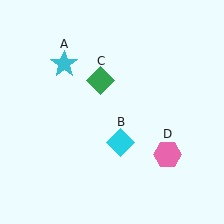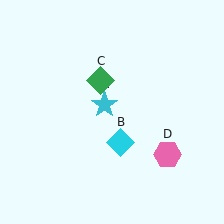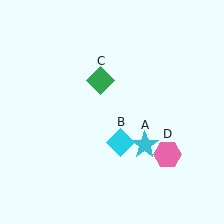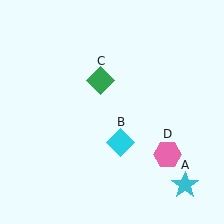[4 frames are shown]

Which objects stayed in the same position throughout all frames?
Cyan diamond (object B) and green diamond (object C) and pink hexagon (object D) remained stationary.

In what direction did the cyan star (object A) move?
The cyan star (object A) moved down and to the right.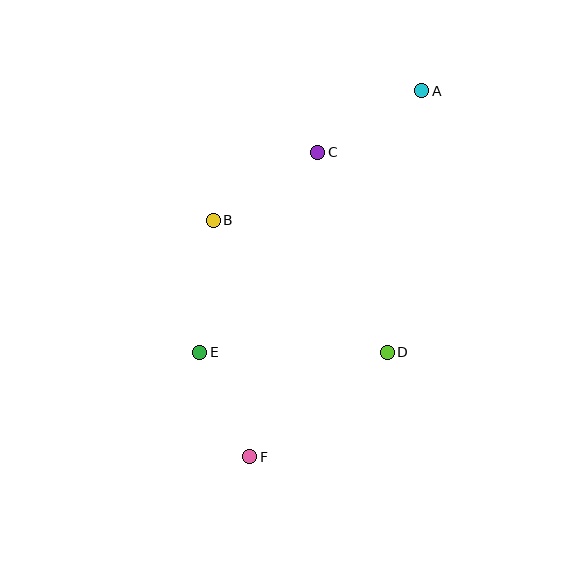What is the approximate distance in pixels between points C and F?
The distance between C and F is approximately 312 pixels.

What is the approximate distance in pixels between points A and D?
The distance between A and D is approximately 264 pixels.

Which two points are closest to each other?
Points E and F are closest to each other.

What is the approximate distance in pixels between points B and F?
The distance between B and F is approximately 239 pixels.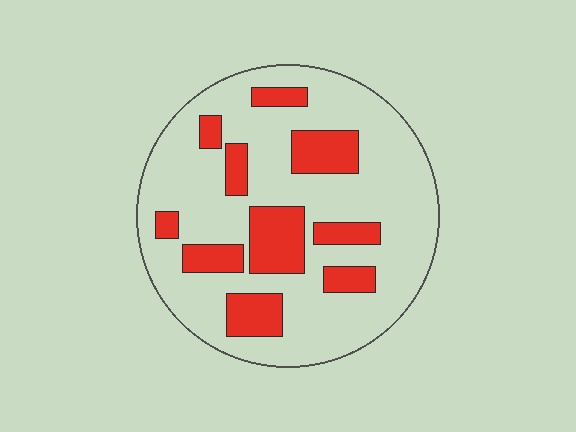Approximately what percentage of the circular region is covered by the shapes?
Approximately 25%.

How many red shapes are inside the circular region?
10.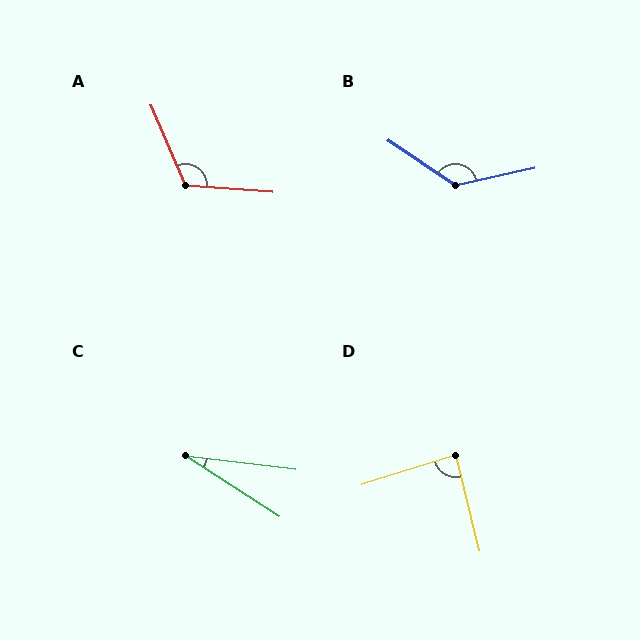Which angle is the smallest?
C, at approximately 26 degrees.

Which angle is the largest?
B, at approximately 133 degrees.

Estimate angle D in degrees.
Approximately 87 degrees.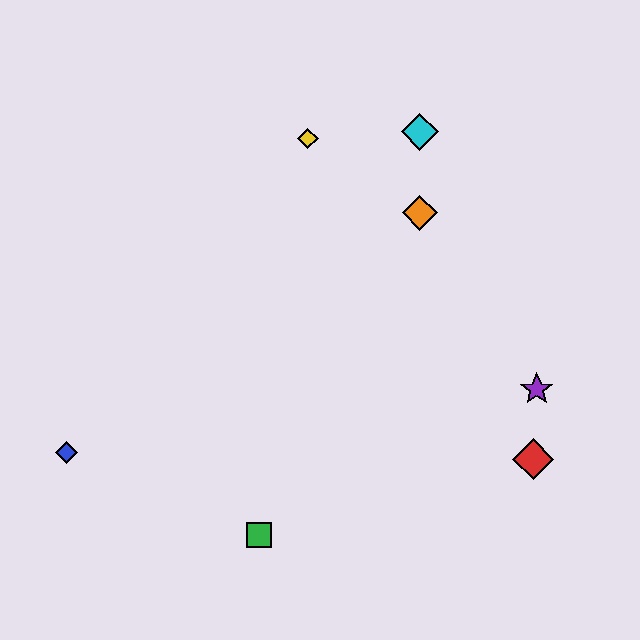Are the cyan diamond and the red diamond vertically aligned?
No, the cyan diamond is at x≈420 and the red diamond is at x≈533.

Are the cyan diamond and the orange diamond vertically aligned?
Yes, both are at x≈420.